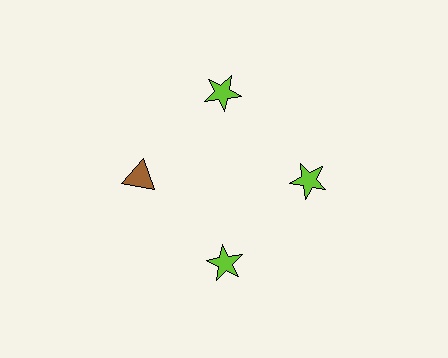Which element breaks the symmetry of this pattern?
The brown triangle at roughly the 9 o'clock position breaks the symmetry. All other shapes are lime stars.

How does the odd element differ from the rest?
It differs in both color (brown instead of lime) and shape (triangle instead of star).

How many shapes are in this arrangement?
There are 4 shapes arranged in a ring pattern.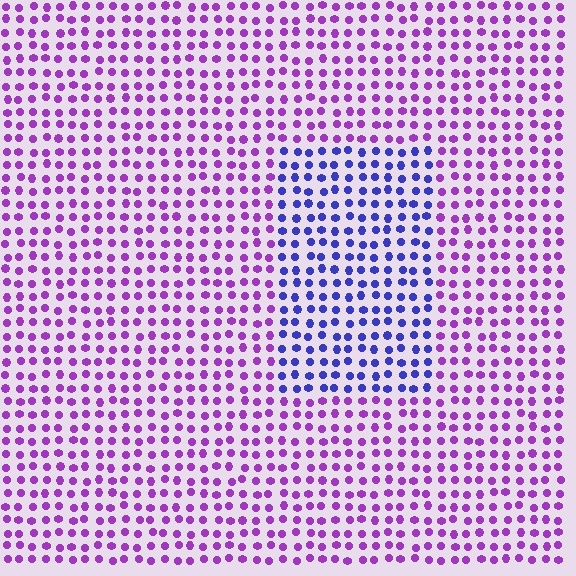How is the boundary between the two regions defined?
The boundary is defined purely by a slight shift in hue (about 47 degrees). Spacing, size, and orientation are identical on both sides.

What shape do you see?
I see a rectangle.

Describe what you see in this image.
The image is filled with small purple elements in a uniform arrangement. A rectangle-shaped region is visible where the elements are tinted to a slightly different hue, forming a subtle color boundary.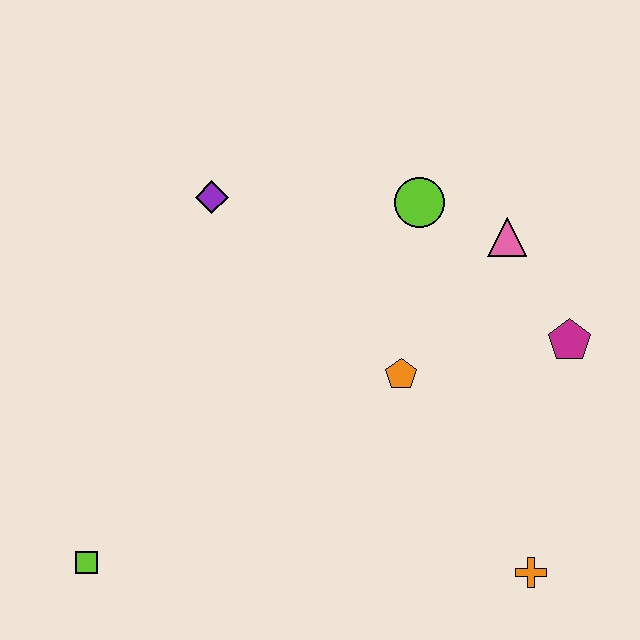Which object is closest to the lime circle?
The pink triangle is closest to the lime circle.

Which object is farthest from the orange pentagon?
The lime square is farthest from the orange pentagon.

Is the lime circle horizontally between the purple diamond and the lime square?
No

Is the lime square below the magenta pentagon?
Yes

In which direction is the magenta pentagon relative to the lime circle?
The magenta pentagon is to the right of the lime circle.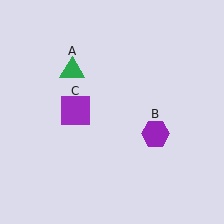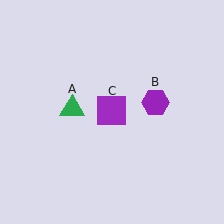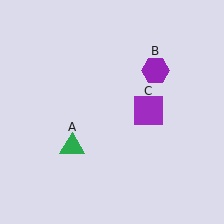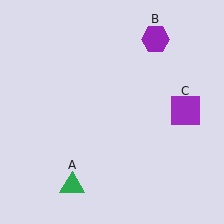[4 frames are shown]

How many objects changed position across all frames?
3 objects changed position: green triangle (object A), purple hexagon (object B), purple square (object C).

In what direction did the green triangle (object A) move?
The green triangle (object A) moved down.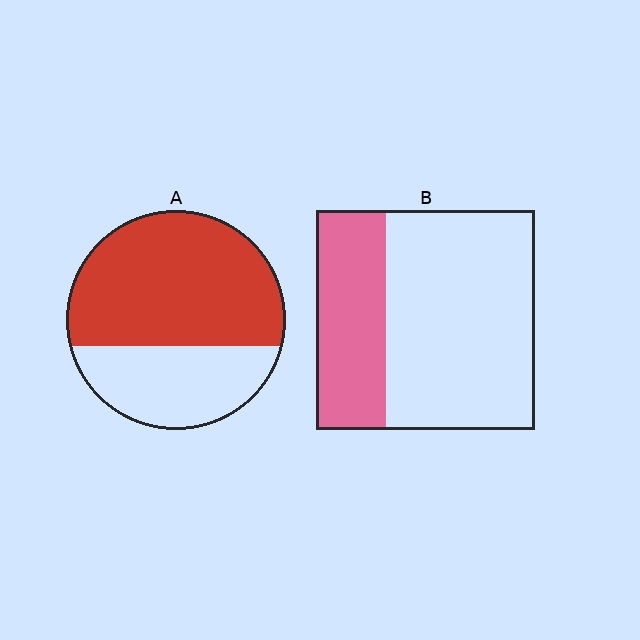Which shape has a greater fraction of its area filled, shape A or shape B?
Shape A.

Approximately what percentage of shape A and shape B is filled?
A is approximately 65% and B is approximately 30%.